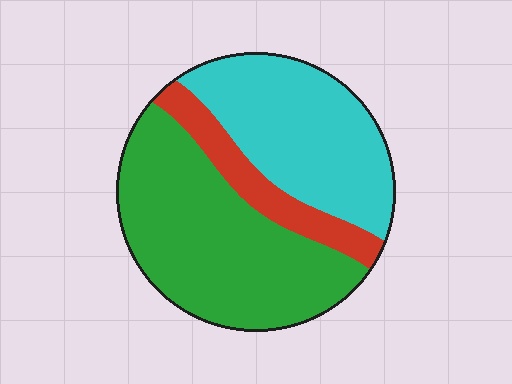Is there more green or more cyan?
Green.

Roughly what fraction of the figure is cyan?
Cyan takes up between a third and a half of the figure.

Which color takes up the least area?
Red, at roughly 15%.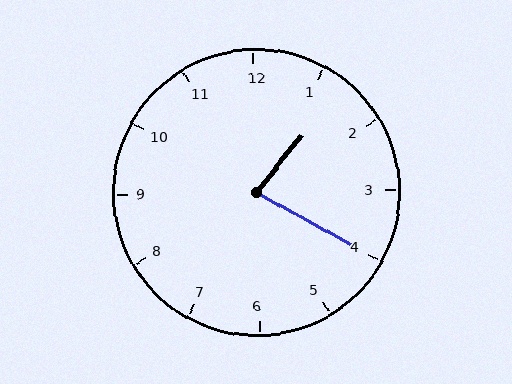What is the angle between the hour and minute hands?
Approximately 80 degrees.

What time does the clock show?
1:20.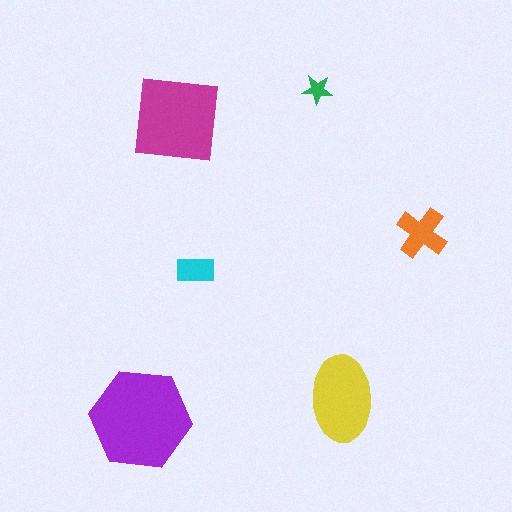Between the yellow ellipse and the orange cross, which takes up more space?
The yellow ellipse.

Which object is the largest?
The purple hexagon.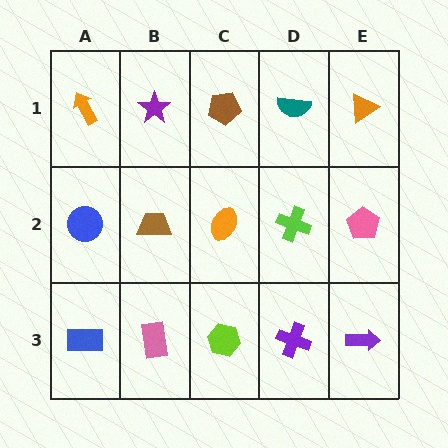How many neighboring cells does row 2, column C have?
4.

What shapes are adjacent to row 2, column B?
A purple star (row 1, column B), a pink rectangle (row 3, column B), a blue circle (row 2, column A), an orange ellipse (row 2, column C).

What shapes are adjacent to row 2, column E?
An orange triangle (row 1, column E), a purple arrow (row 3, column E), a lime cross (row 2, column D).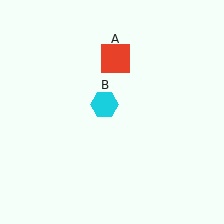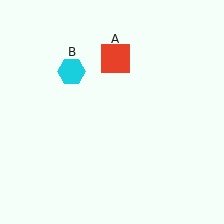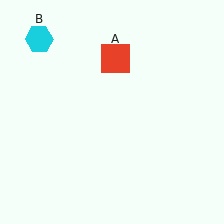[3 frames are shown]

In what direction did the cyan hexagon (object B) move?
The cyan hexagon (object B) moved up and to the left.